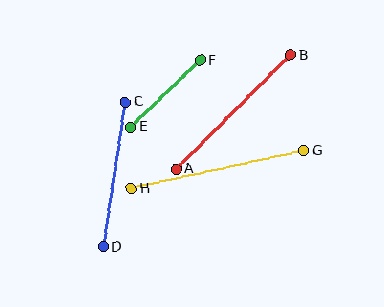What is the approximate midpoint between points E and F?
The midpoint is at approximately (165, 94) pixels.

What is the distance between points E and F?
The distance is approximately 96 pixels.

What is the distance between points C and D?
The distance is approximately 146 pixels.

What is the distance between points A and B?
The distance is approximately 161 pixels.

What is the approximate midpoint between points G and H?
The midpoint is at approximately (217, 170) pixels.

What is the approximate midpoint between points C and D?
The midpoint is at approximately (114, 174) pixels.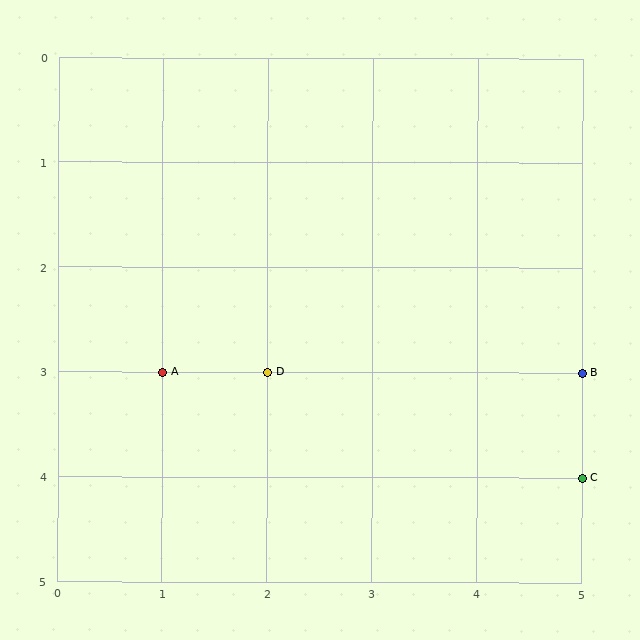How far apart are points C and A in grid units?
Points C and A are 4 columns and 1 row apart (about 4.1 grid units diagonally).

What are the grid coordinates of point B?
Point B is at grid coordinates (5, 3).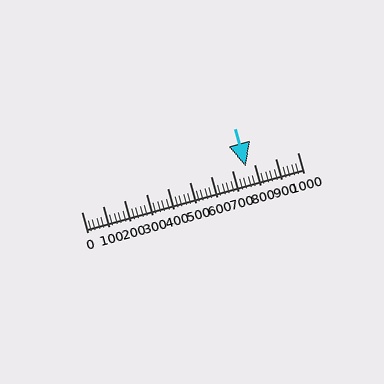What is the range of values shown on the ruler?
The ruler shows values from 0 to 1000.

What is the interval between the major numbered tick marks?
The major tick marks are spaced 100 units apart.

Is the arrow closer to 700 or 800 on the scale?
The arrow is closer to 800.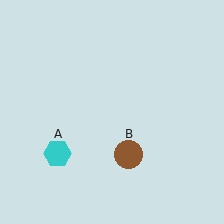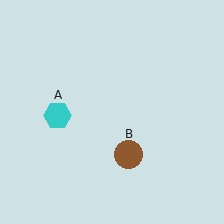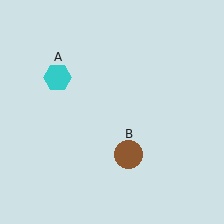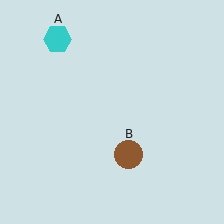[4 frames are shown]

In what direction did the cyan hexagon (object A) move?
The cyan hexagon (object A) moved up.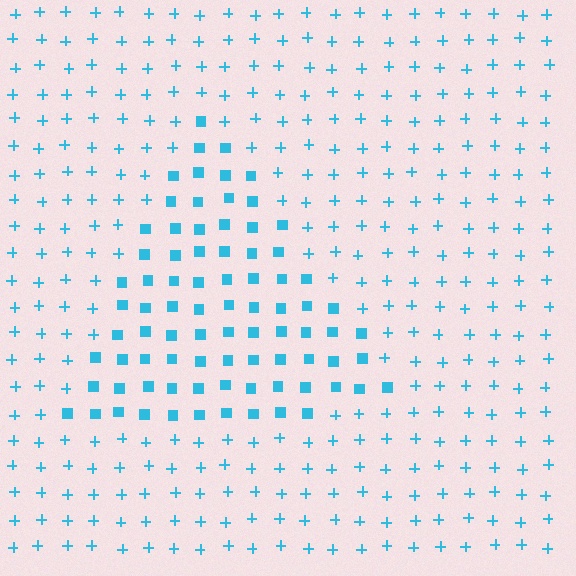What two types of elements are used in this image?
The image uses squares inside the triangle region and plus signs outside it.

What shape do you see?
I see a triangle.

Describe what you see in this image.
The image is filled with small cyan elements arranged in a uniform grid. A triangle-shaped region contains squares, while the surrounding area contains plus signs. The boundary is defined purely by the change in element shape.